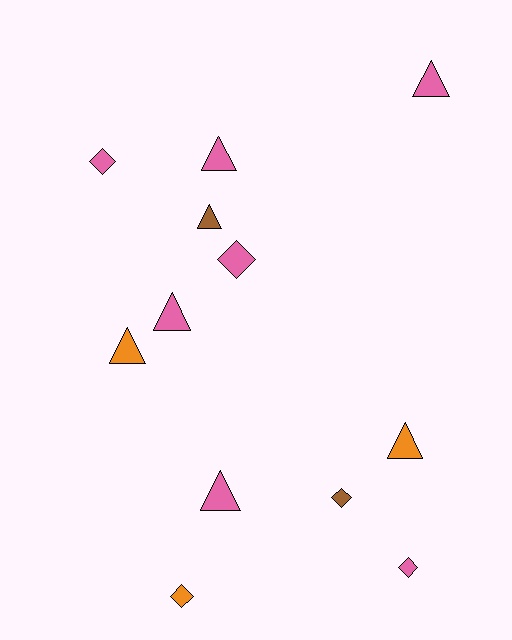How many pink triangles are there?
There are 4 pink triangles.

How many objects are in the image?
There are 12 objects.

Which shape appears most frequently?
Triangle, with 7 objects.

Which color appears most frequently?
Pink, with 7 objects.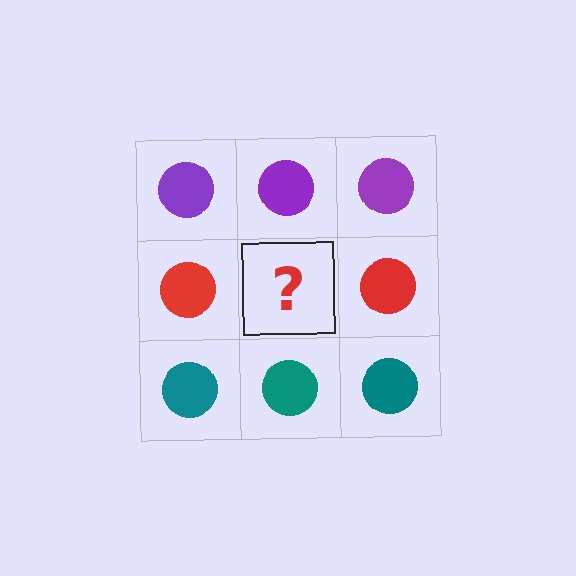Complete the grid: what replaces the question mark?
The question mark should be replaced with a red circle.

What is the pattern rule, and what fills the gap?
The rule is that each row has a consistent color. The gap should be filled with a red circle.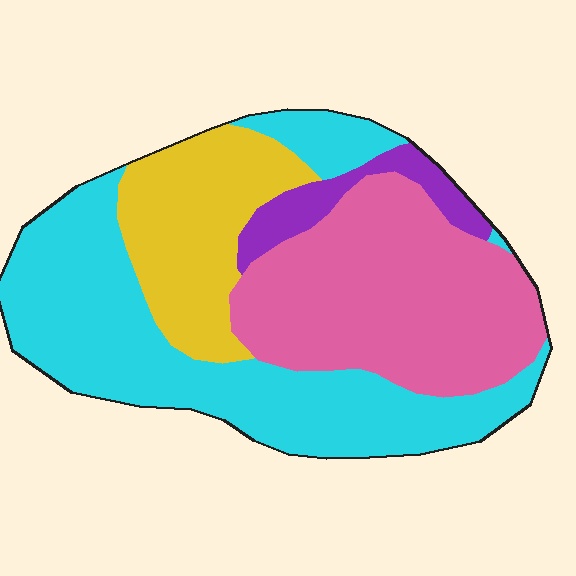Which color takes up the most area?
Cyan, at roughly 40%.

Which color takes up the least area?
Purple, at roughly 5%.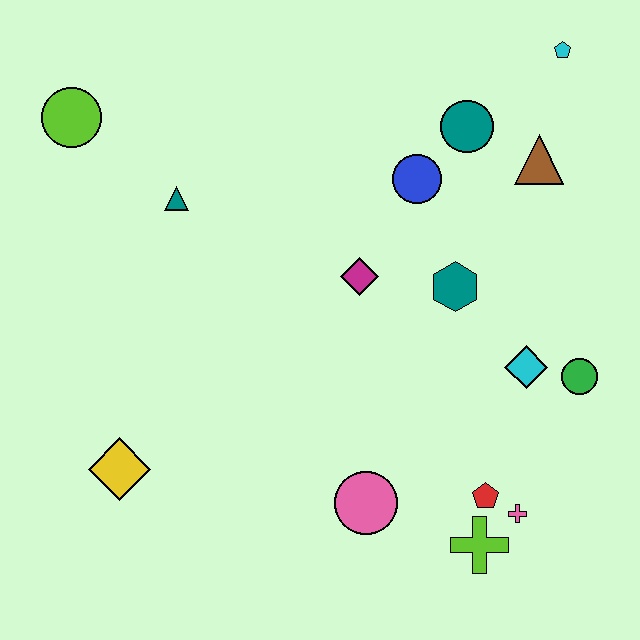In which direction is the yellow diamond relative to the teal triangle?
The yellow diamond is below the teal triangle.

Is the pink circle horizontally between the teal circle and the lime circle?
Yes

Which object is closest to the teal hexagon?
The magenta diamond is closest to the teal hexagon.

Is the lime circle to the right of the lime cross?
No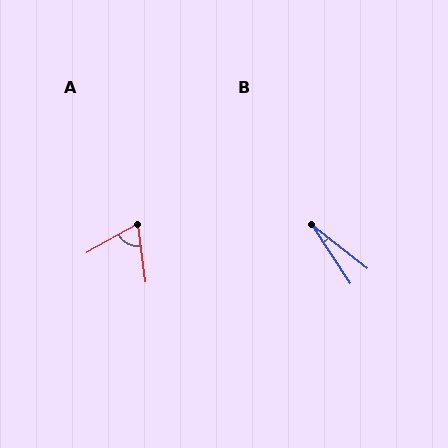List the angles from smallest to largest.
B (19°), A (68°).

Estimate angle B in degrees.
Approximately 19 degrees.